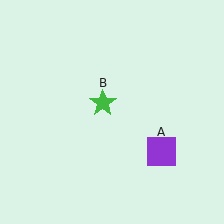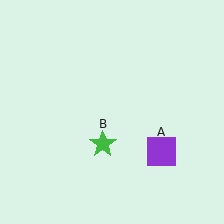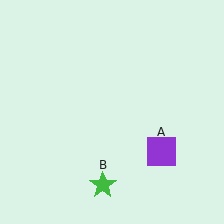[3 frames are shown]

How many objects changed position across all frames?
1 object changed position: green star (object B).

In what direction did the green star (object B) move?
The green star (object B) moved down.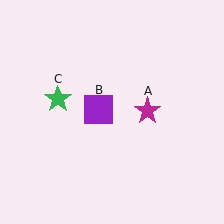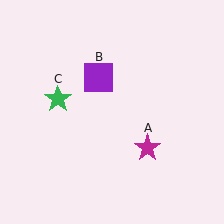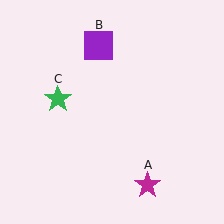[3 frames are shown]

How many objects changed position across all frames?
2 objects changed position: magenta star (object A), purple square (object B).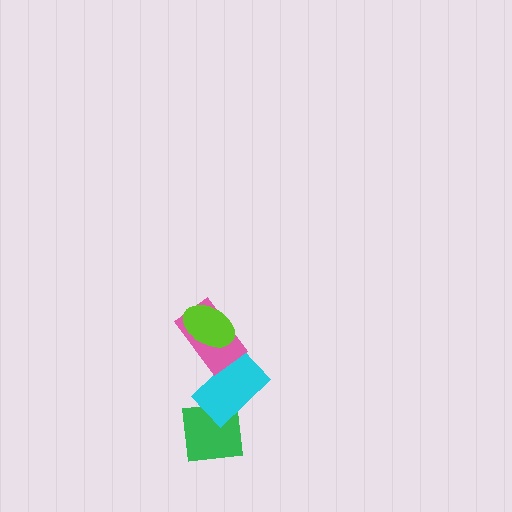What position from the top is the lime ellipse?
The lime ellipse is 1st from the top.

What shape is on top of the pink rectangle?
The lime ellipse is on top of the pink rectangle.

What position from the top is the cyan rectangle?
The cyan rectangle is 3rd from the top.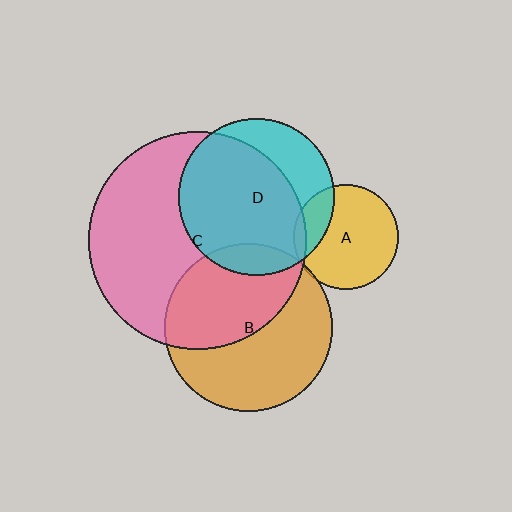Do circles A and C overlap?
Yes.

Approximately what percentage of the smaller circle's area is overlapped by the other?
Approximately 5%.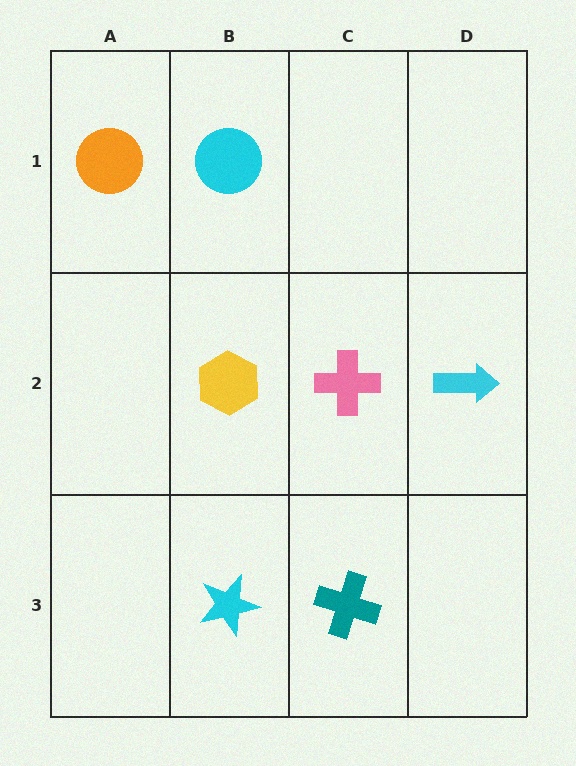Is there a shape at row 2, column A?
No, that cell is empty.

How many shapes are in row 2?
3 shapes.